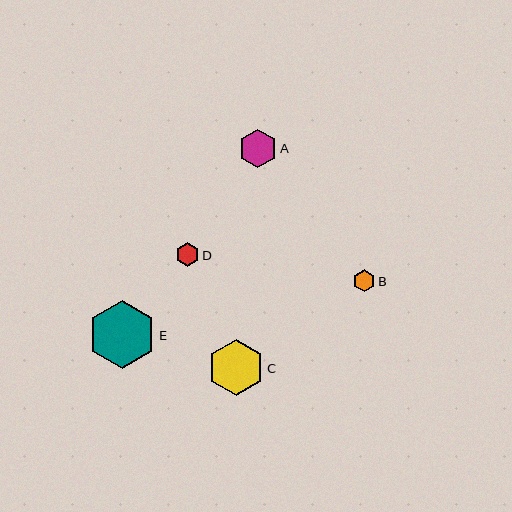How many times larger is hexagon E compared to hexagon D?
Hexagon E is approximately 2.9 times the size of hexagon D.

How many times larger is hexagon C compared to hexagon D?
Hexagon C is approximately 2.4 times the size of hexagon D.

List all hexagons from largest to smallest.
From largest to smallest: E, C, A, D, B.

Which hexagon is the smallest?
Hexagon B is the smallest with a size of approximately 22 pixels.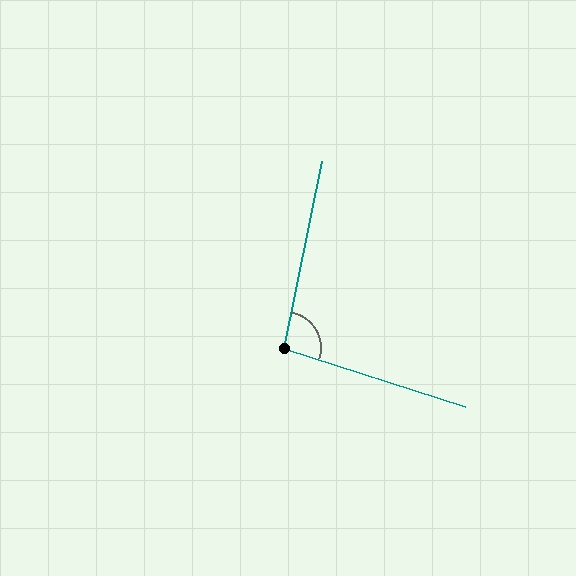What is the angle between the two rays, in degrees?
Approximately 96 degrees.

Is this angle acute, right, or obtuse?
It is obtuse.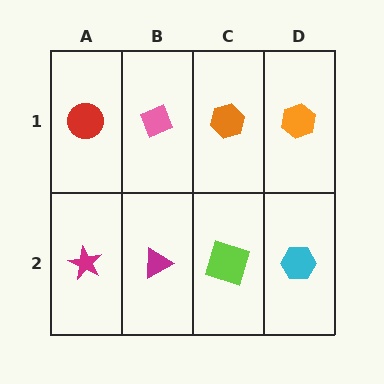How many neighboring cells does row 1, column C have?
3.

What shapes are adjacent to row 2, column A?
A red circle (row 1, column A), a magenta triangle (row 2, column B).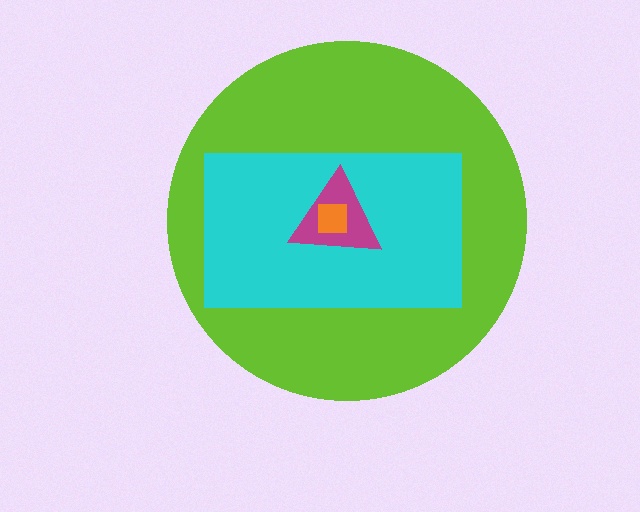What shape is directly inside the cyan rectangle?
The magenta triangle.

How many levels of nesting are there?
4.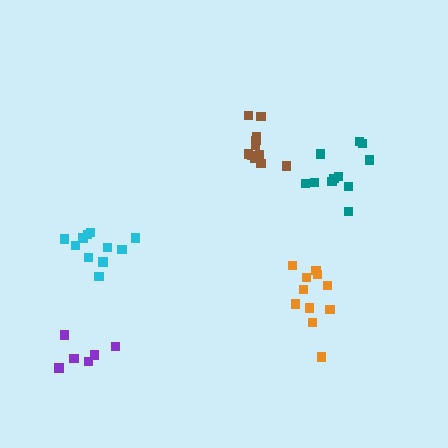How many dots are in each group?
Group 1: 6 dots, Group 2: 11 dots, Group 3: 12 dots, Group 4: 11 dots, Group 5: 11 dots (51 total).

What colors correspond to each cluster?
The clusters are colored: purple, cyan, brown, orange, teal.